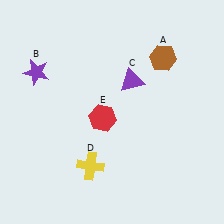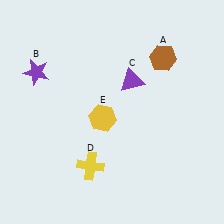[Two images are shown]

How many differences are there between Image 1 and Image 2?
There is 1 difference between the two images.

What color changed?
The hexagon (E) changed from red in Image 1 to yellow in Image 2.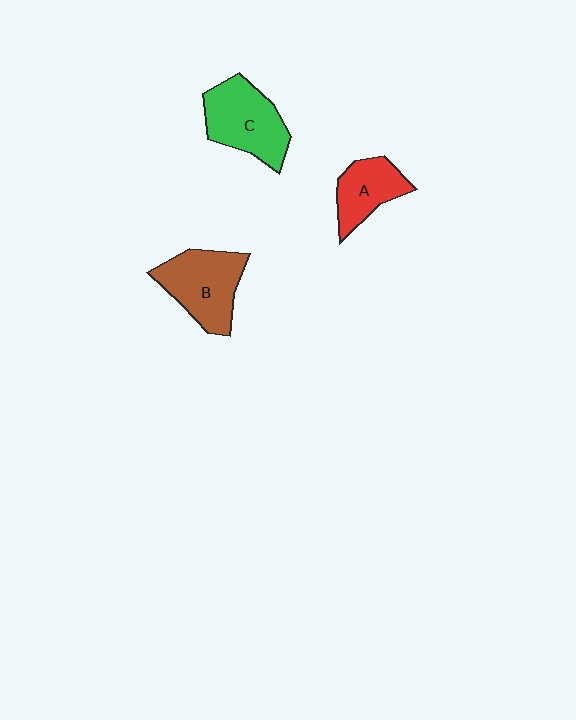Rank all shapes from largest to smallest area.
From largest to smallest: B (brown), C (green), A (red).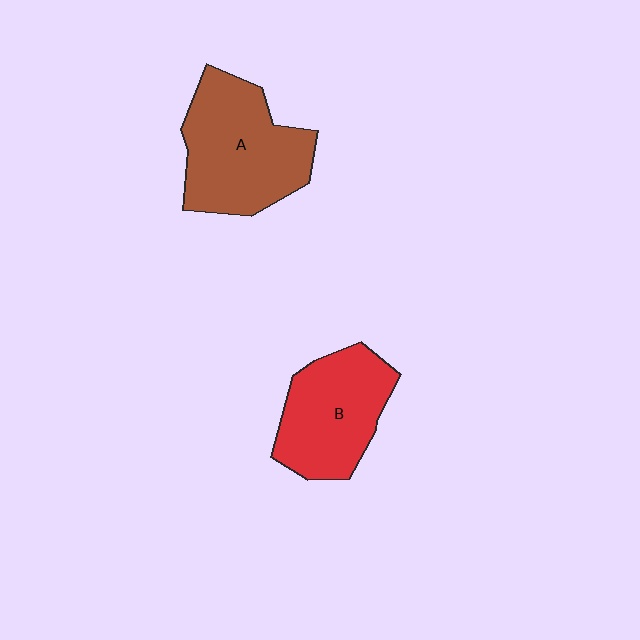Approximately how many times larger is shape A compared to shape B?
Approximately 1.2 times.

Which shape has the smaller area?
Shape B (red).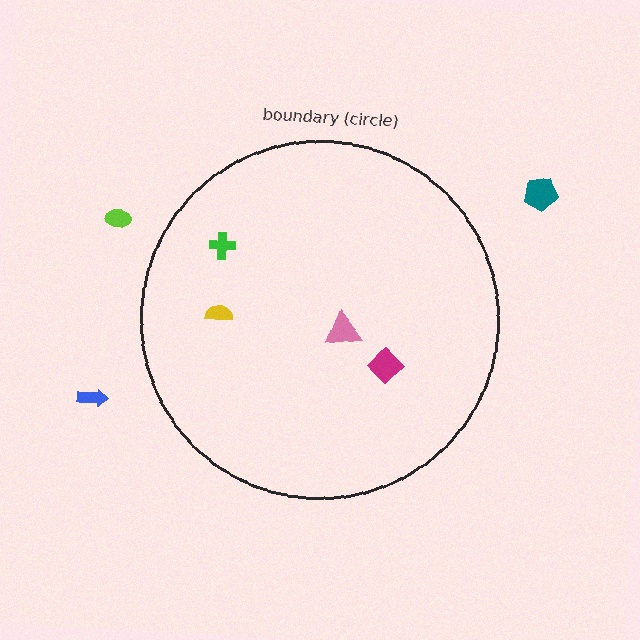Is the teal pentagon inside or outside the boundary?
Outside.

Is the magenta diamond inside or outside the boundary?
Inside.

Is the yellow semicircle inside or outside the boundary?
Inside.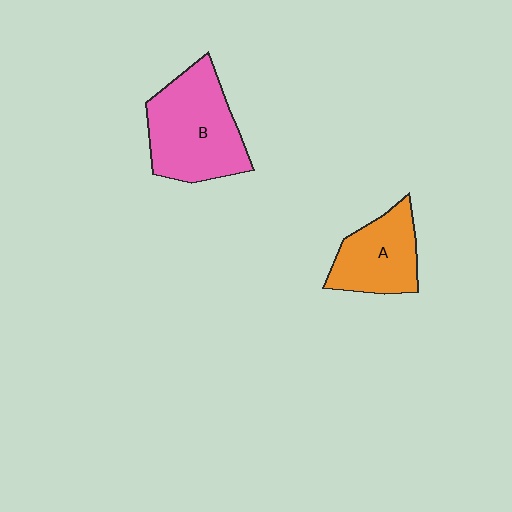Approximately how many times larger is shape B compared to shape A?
Approximately 1.5 times.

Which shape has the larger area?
Shape B (pink).